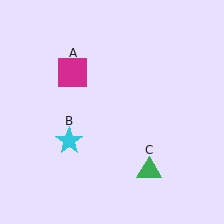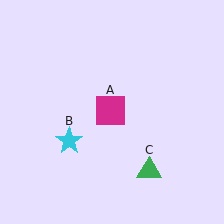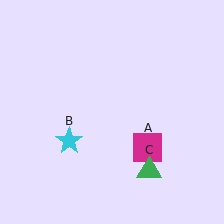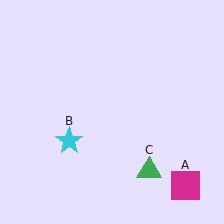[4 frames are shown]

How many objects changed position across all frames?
1 object changed position: magenta square (object A).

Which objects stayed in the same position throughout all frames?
Cyan star (object B) and green triangle (object C) remained stationary.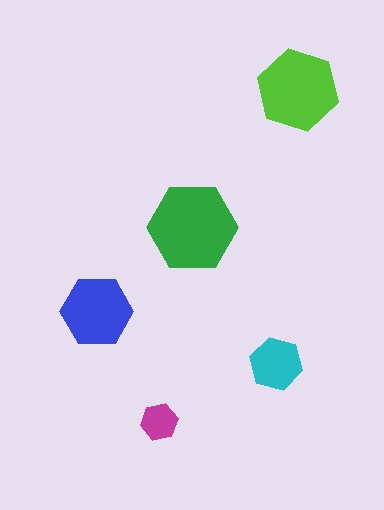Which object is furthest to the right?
The lime hexagon is rightmost.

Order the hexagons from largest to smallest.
the green one, the lime one, the blue one, the cyan one, the magenta one.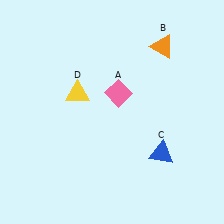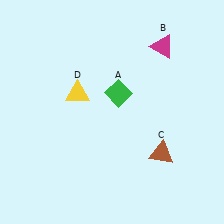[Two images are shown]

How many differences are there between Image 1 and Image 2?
There are 3 differences between the two images.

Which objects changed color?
A changed from pink to green. B changed from orange to magenta. C changed from blue to brown.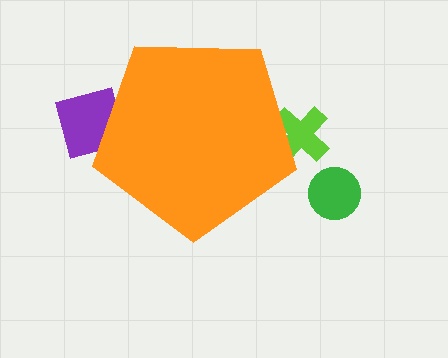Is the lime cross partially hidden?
Yes, the lime cross is partially hidden behind the orange pentagon.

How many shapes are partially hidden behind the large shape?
2 shapes are partially hidden.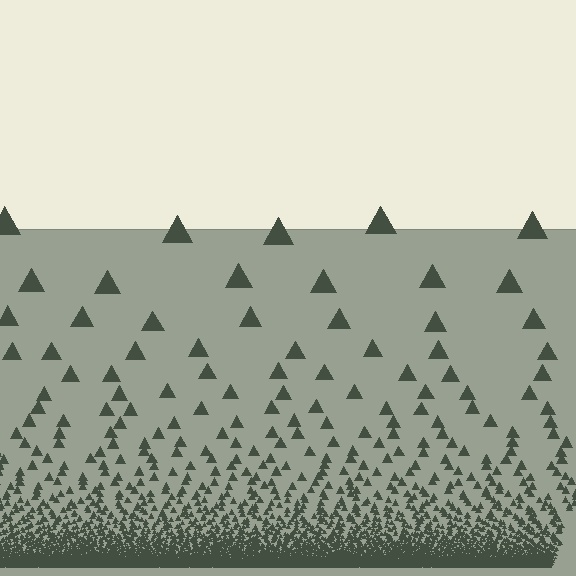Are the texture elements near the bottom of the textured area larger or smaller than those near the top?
Smaller. The gradient is inverted — elements near the bottom are smaller and denser.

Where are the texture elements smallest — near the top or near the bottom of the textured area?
Near the bottom.